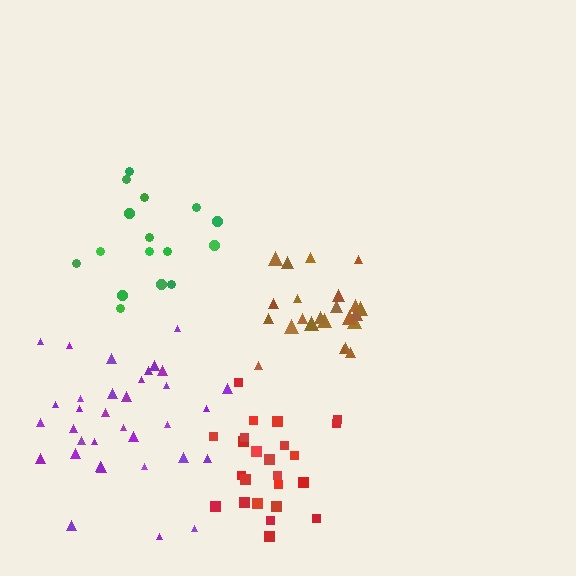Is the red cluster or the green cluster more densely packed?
Red.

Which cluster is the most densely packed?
Brown.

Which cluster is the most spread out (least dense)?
Purple.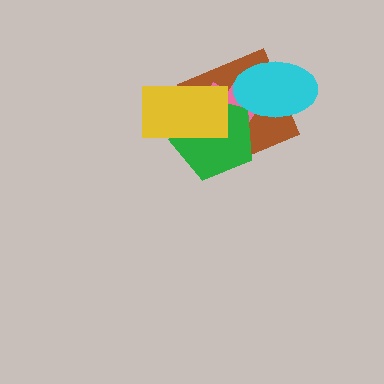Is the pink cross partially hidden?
Yes, it is partially covered by another shape.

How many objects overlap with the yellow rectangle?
3 objects overlap with the yellow rectangle.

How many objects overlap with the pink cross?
4 objects overlap with the pink cross.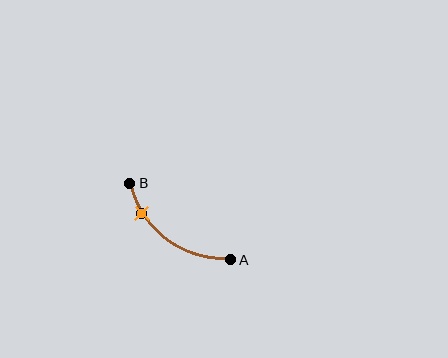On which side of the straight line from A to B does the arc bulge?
The arc bulges below and to the left of the straight line connecting A and B.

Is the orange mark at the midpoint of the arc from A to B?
No. The orange mark lies on the arc but is closer to endpoint B. The arc midpoint would be at the point on the curve equidistant along the arc from both A and B.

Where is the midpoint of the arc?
The arc midpoint is the point on the curve farthest from the straight line joining A and B. It sits below and to the left of that line.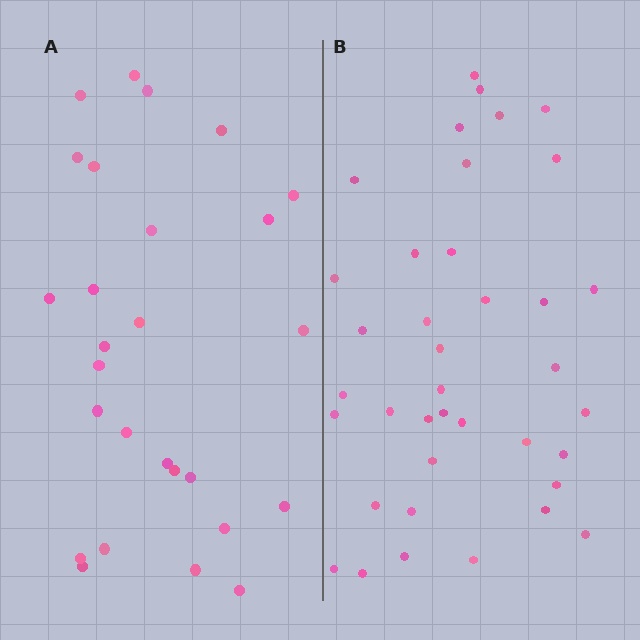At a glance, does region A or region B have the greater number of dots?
Region B (the right region) has more dots.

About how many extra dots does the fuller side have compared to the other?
Region B has roughly 12 or so more dots than region A.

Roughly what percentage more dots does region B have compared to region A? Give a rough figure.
About 40% more.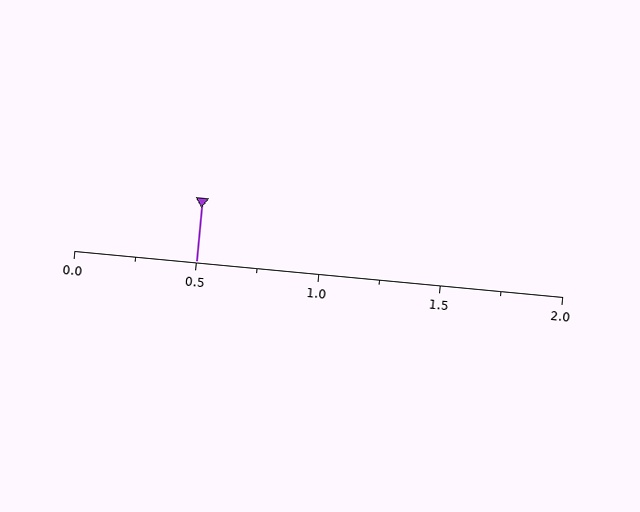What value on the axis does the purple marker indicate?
The marker indicates approximately 0.5.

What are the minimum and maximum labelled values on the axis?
The axis runs from 0.0 to 2.0.